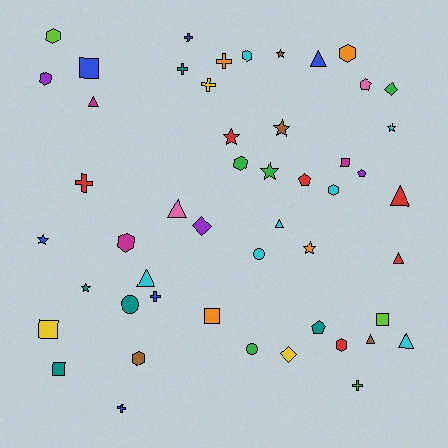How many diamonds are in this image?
There are 3 diamonds.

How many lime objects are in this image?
There are 2 lime objects.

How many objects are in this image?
There are 50 objects.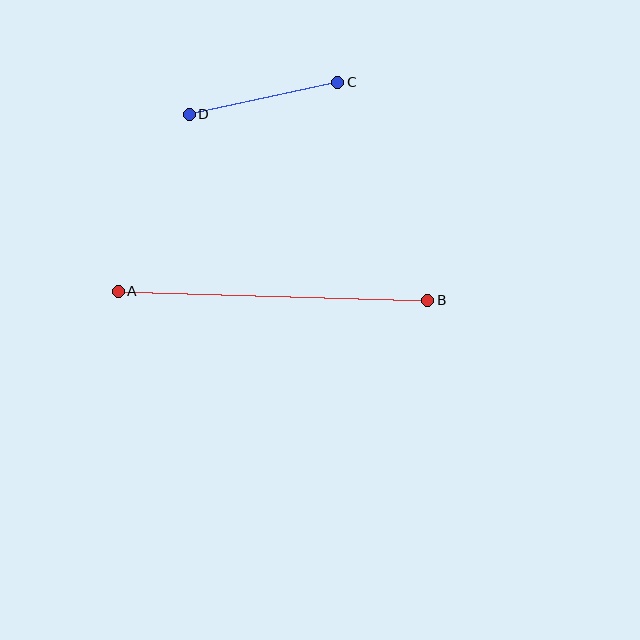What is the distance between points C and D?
The distance is approximately 152 pixels.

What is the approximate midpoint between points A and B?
The midpoint is at approximately (273, 296) pixels.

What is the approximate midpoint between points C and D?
The midpoint is at approximately (263, 98) pixels.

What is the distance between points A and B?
The distance is approximately 309 pixels.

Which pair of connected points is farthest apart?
Points A and B are farthest apart.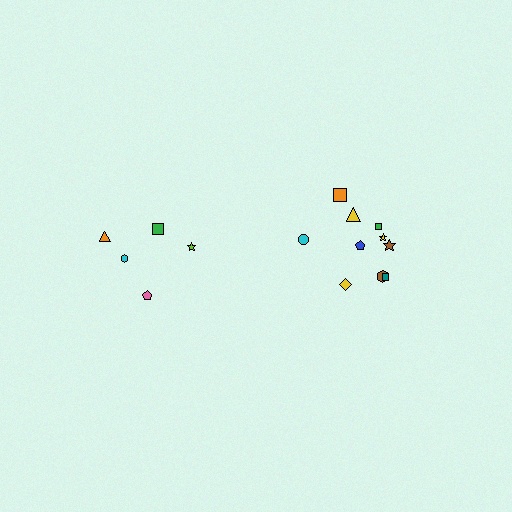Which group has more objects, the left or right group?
The right group.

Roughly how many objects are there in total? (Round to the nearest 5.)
Roughly 15 objects in total.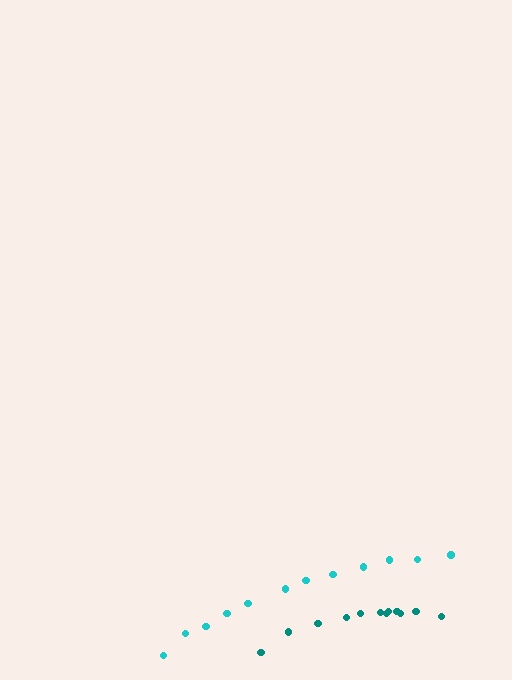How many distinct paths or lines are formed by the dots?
There are 2 distinct paths.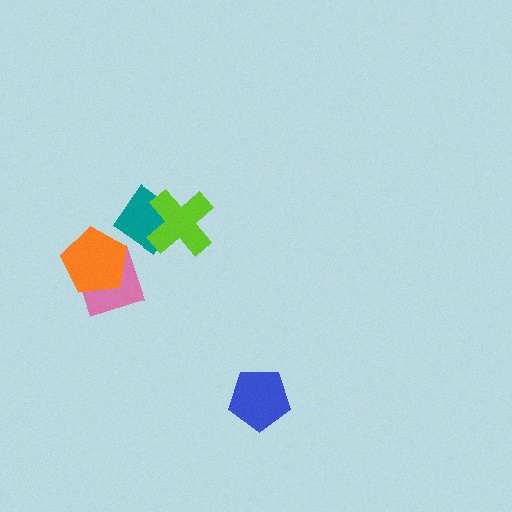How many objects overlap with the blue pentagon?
0 objects overlap with the blue pentagon.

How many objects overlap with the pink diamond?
1 object overlaps with the pink diamond.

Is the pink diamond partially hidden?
Yes, it is partially covered by another shape.